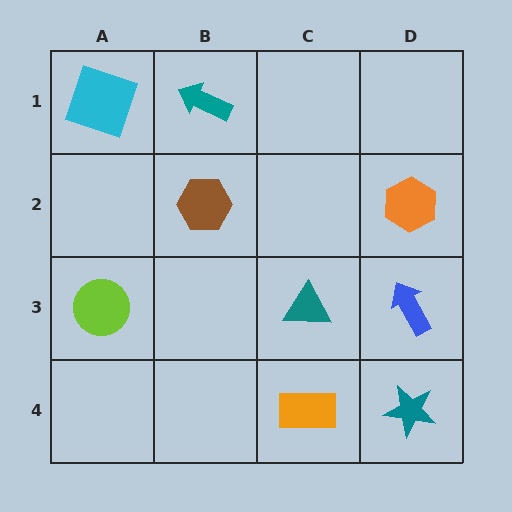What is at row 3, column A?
A lime circle.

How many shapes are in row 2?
2 shapes.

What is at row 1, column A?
A cyan square.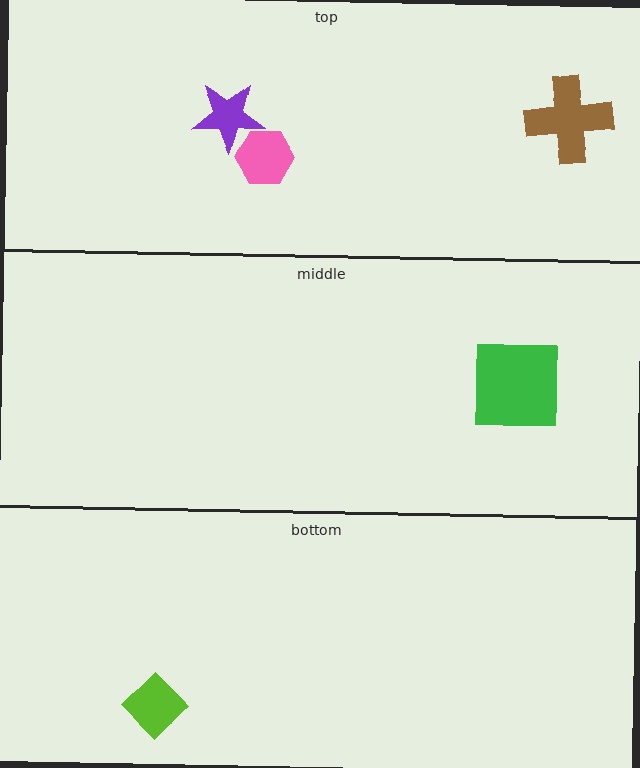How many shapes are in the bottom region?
1.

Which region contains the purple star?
The top region.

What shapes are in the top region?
The pink hexagon, the purple star, the brown cross.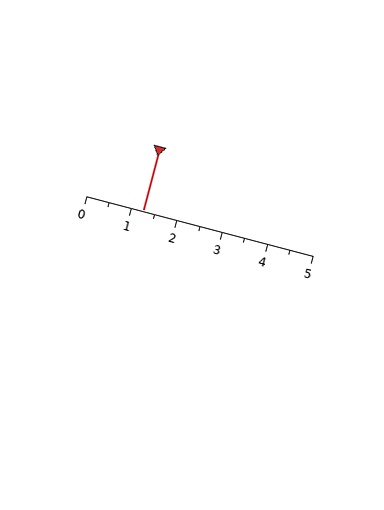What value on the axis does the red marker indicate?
The marker indicates approximately 1.2.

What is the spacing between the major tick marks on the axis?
The major ticks are spaced 1 apart.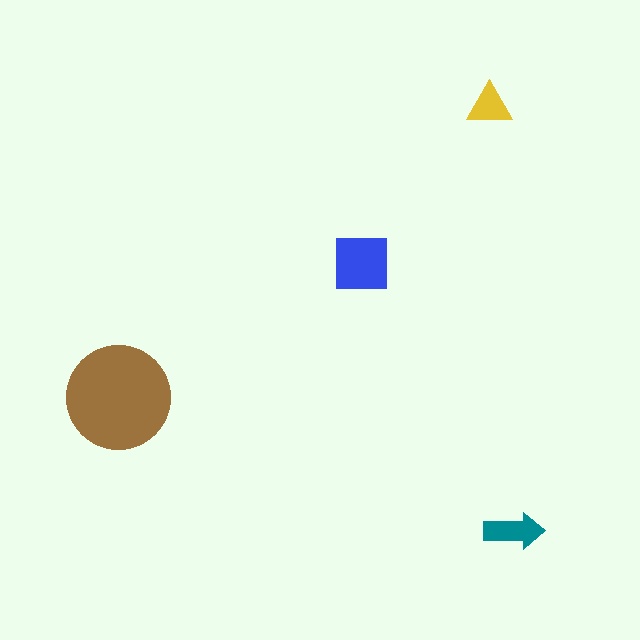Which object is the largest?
The brown circle.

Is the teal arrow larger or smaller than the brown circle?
Smaller.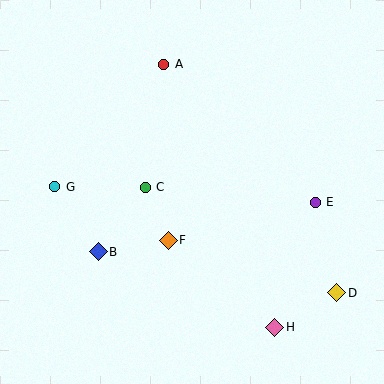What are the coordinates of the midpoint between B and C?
The midpoint between B and C is at (122, 219).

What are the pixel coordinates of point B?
Point B is at (98, 252).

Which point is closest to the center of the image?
Point C at (145, 187) is closest to the center.